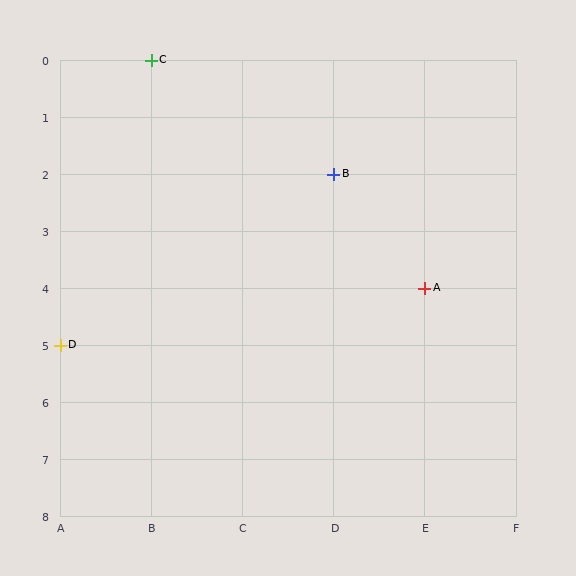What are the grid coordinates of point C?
Point C is at grid coordinates (B, 0).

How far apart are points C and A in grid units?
Points C and A are 3 columns and 4 rows apart (about 5.0 grid units diagonally).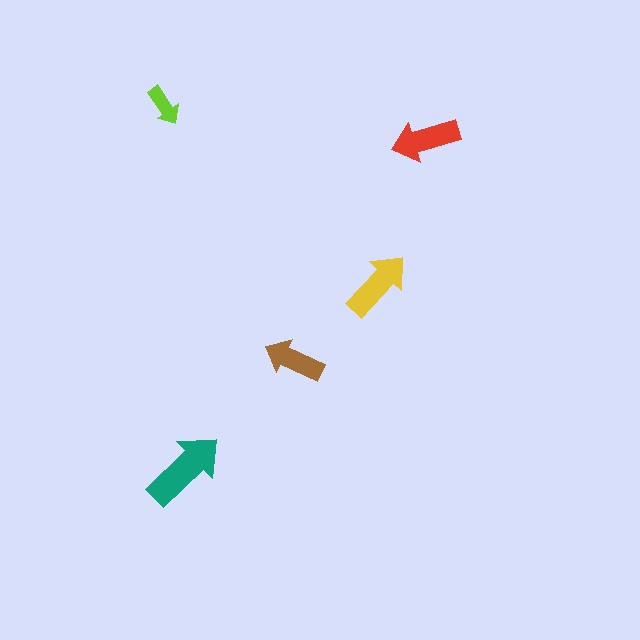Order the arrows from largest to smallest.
the teal one, the yellow one, the red one, the brown one, the lime one.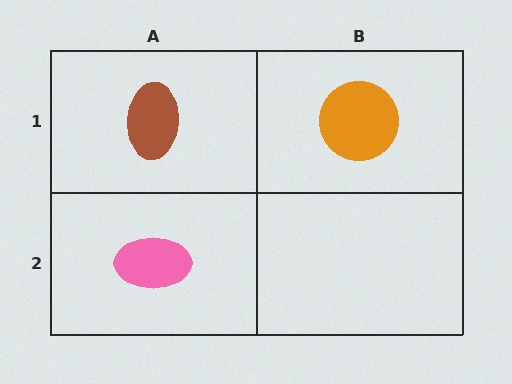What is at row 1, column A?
A brown ellipse.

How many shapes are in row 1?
2 shapes.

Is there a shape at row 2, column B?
No, that cell is empty.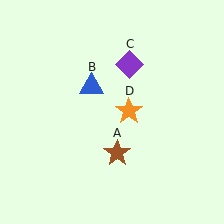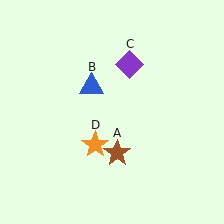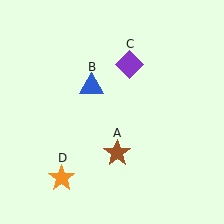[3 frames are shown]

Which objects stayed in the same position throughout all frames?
Brown star (object A) and blue triangle (object B) and purple diamond (object C) remained stationary.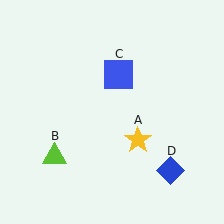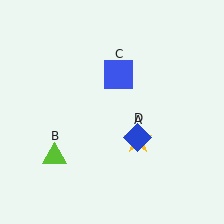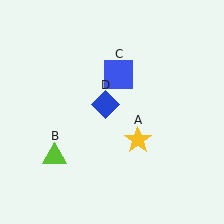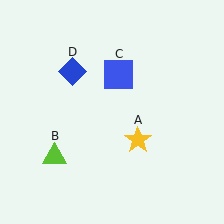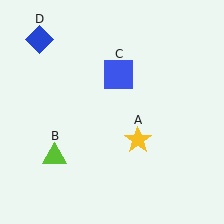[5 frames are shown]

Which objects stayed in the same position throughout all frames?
Yellow star (object A) and lime triangle (object B) and blue square (object C) remained stationary.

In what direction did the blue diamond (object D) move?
The blue diamond (object D) moved up and to the left.